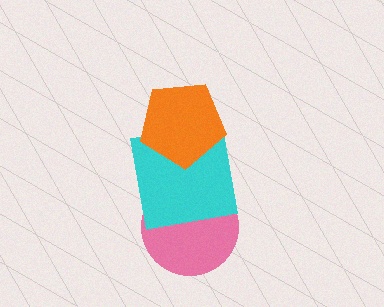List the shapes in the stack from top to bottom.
From top to bottom: the orange pentagon, the cyan square, the pink circle.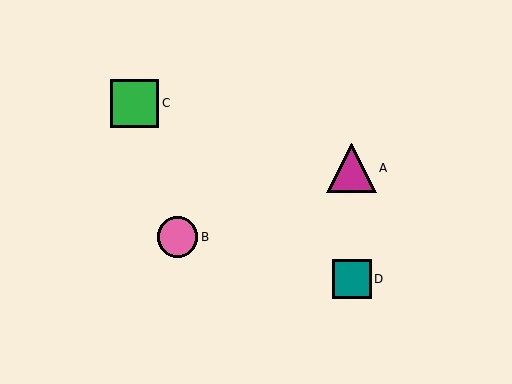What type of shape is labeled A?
Shape A is a magenta triangle.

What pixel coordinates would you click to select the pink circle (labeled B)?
Click at (178, 237) to select the pink circle B.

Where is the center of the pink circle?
The center of the pink circle is at (178, 237).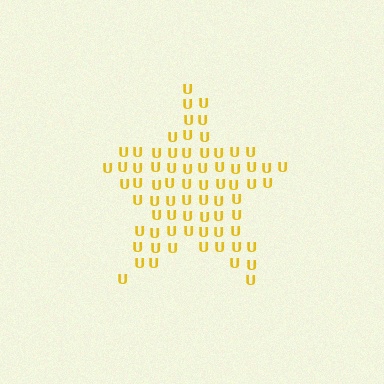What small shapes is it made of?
It is made of small letter U's.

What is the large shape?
The large shape is a star.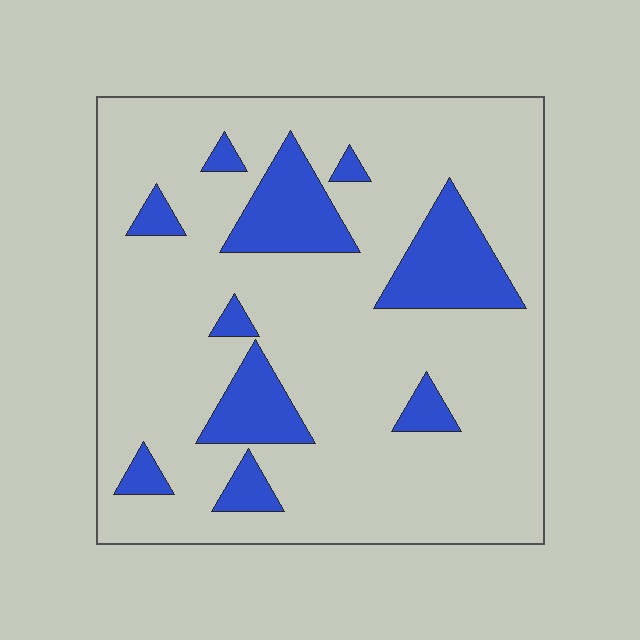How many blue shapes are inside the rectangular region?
10.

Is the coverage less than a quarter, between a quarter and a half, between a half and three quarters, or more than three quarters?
Less than a quarter.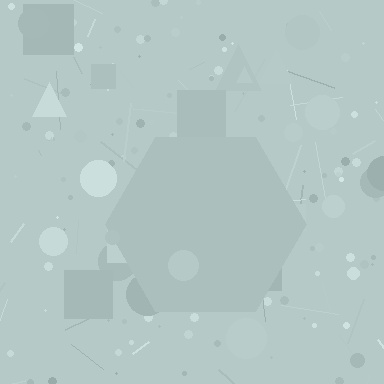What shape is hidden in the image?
A hexagon is hidden in the image.